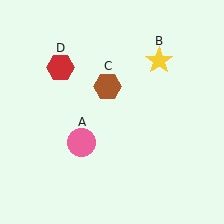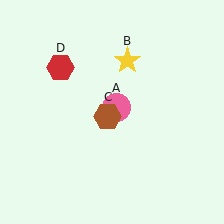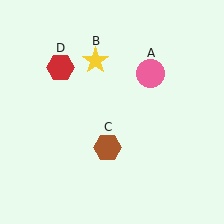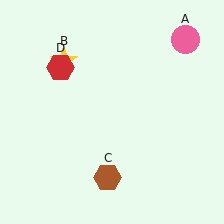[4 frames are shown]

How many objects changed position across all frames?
3 objects changed position: pink circle (object A), yellow star (object B), brown hexagon (object C).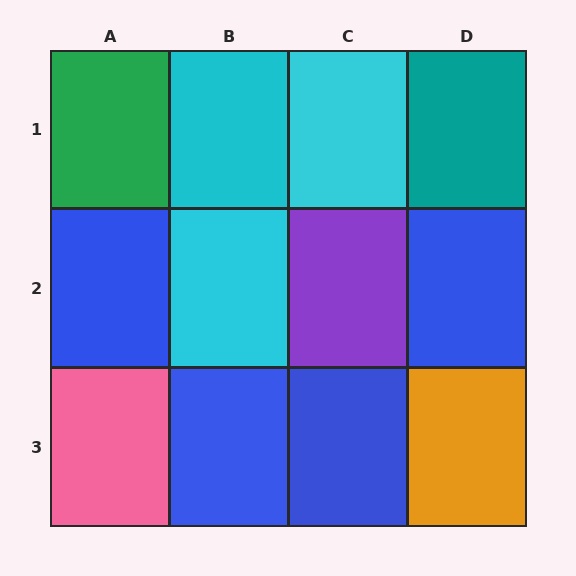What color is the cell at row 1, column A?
Green.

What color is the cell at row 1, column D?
Teal.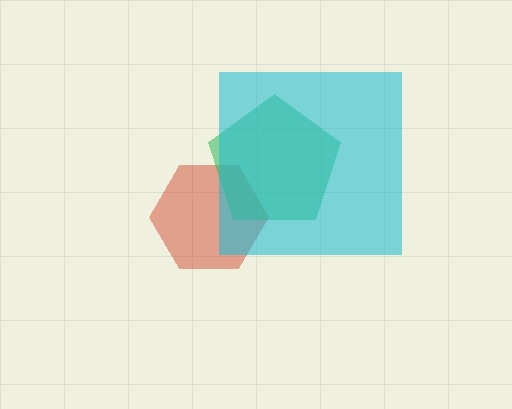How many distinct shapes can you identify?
There are 3 distinct shapes: a red hexagon, a green pentagon, a cyan square.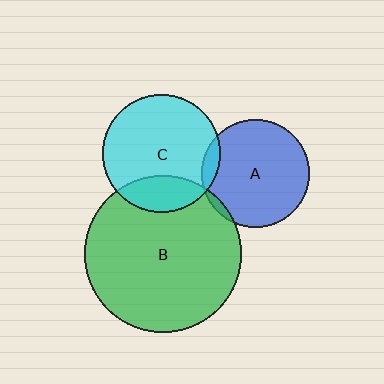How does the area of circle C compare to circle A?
Approximately 1.2 times.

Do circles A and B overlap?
Yes.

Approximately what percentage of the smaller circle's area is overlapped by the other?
Approximately 5%.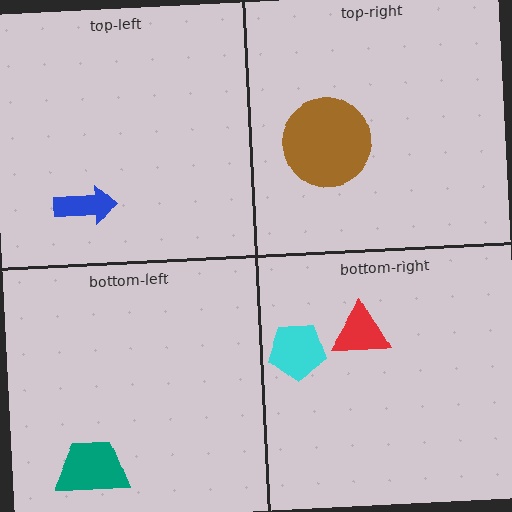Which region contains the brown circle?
The top-right region.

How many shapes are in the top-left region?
1.